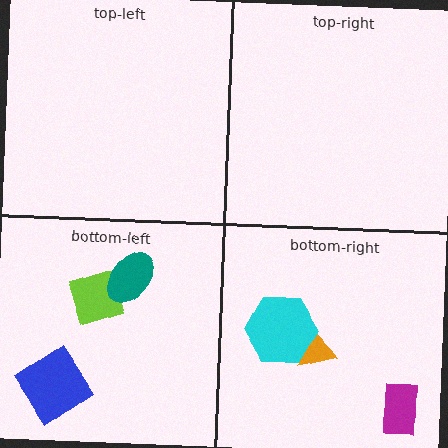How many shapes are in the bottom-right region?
3.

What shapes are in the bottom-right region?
The orange triangle, the magenta rectangle, the cyan hexagon.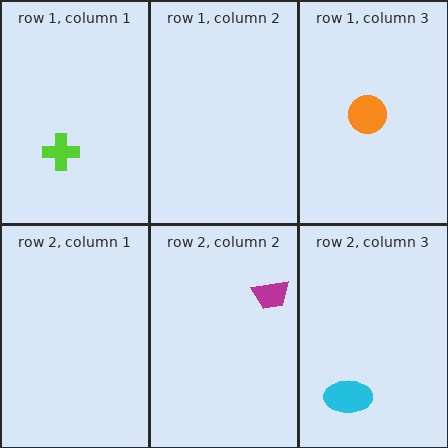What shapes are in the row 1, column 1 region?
The lime cross.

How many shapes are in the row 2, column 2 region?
1.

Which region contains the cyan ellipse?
The row 2, column 3 region.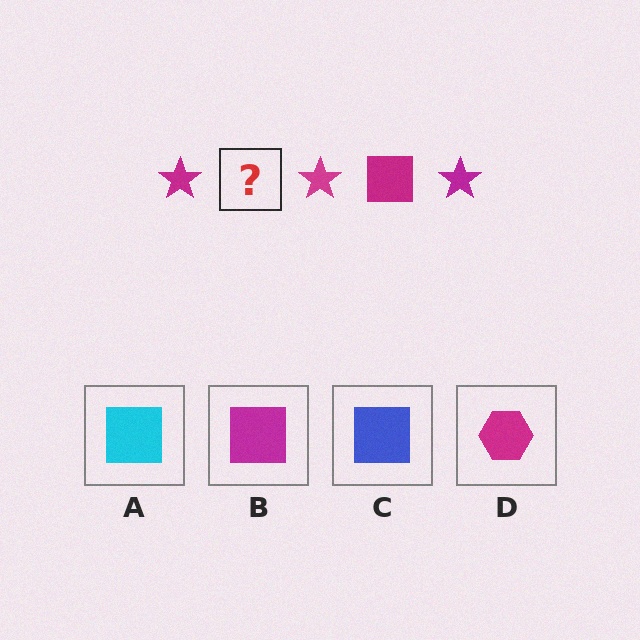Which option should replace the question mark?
Option B.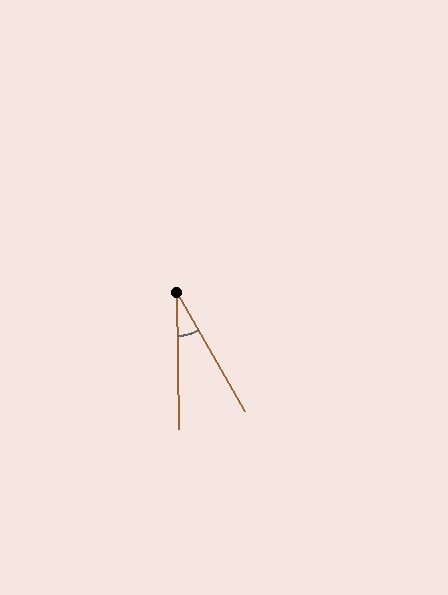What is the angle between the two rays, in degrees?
Approximately 29 degrees.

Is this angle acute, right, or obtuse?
It is acute.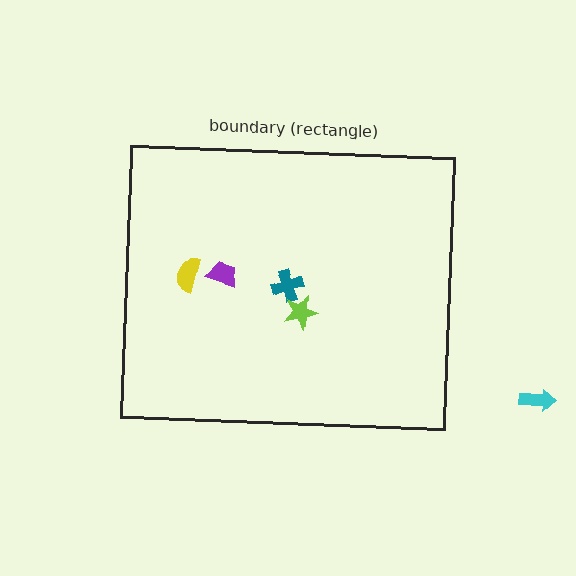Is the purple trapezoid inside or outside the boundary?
Inside.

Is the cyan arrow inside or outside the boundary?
Outside.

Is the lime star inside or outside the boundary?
Inside.